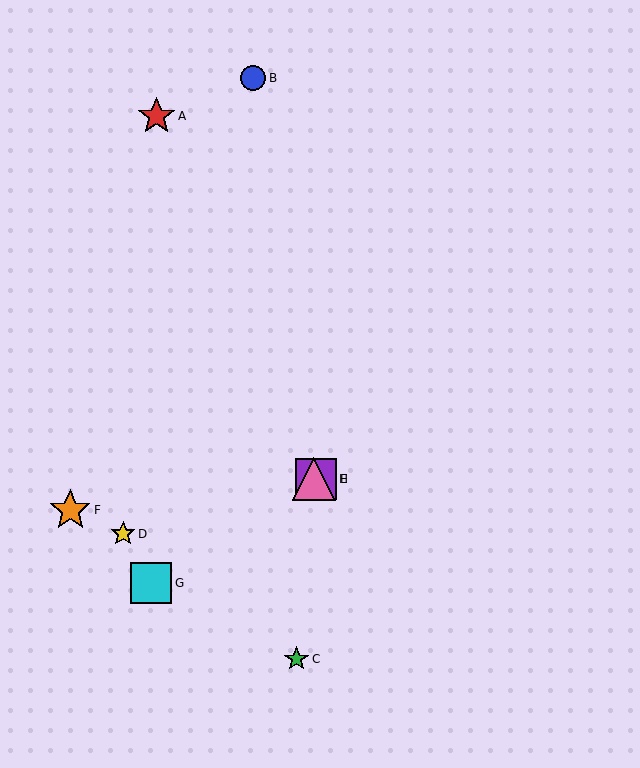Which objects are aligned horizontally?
Objects E, H are aligned horizontally.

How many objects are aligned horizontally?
2 objects (E, H) are aligned horizontally.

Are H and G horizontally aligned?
No, H is at y≈479 and G is at y≈583.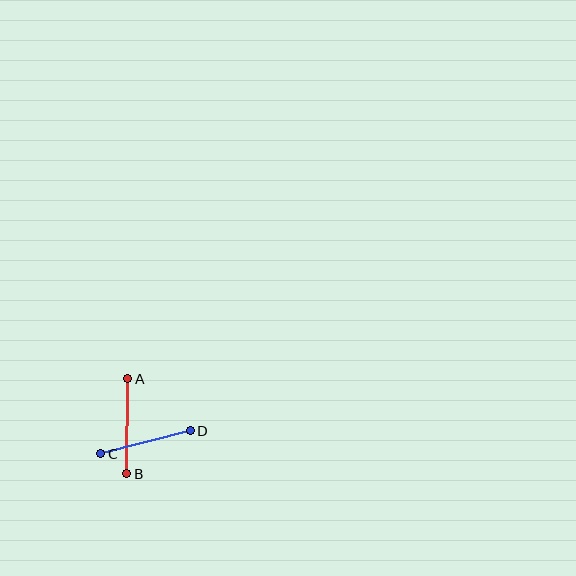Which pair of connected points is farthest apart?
Points A and B are farthest apart.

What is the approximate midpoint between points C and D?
The midpoint is at approximately (146, 442) pixels.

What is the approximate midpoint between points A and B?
The midpoint is at approximately (127, 426) pixels.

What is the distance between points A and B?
The distance is approximately 95 pixels.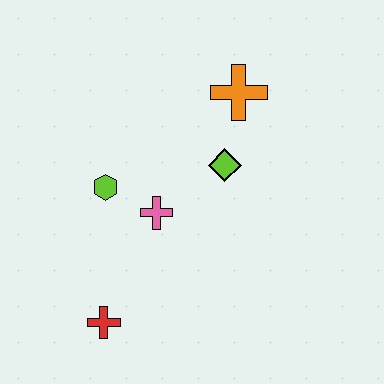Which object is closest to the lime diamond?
The orange cross is closest to the lime diamond.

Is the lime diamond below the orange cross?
Yes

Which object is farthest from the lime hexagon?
The orange cross is farthest from the lime hexagon.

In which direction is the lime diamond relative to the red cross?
The lime diamond is above the red cross.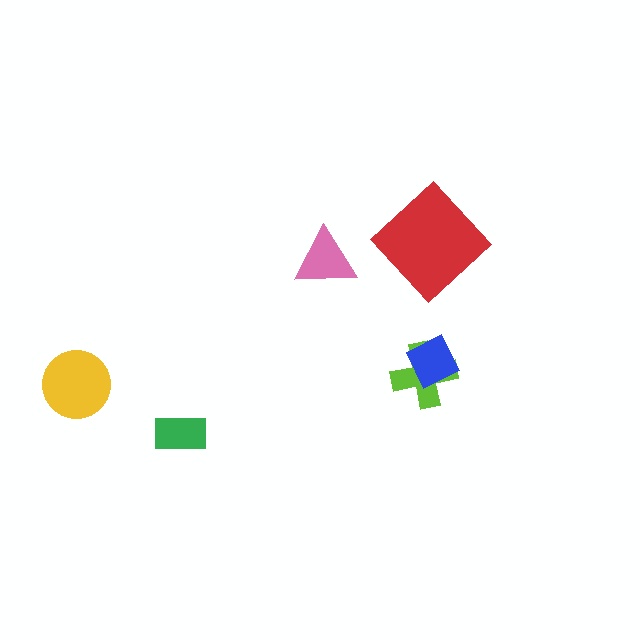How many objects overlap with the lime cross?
1 object overlaps with the lime cross.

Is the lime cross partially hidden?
Yes, it is partially covered by another shape.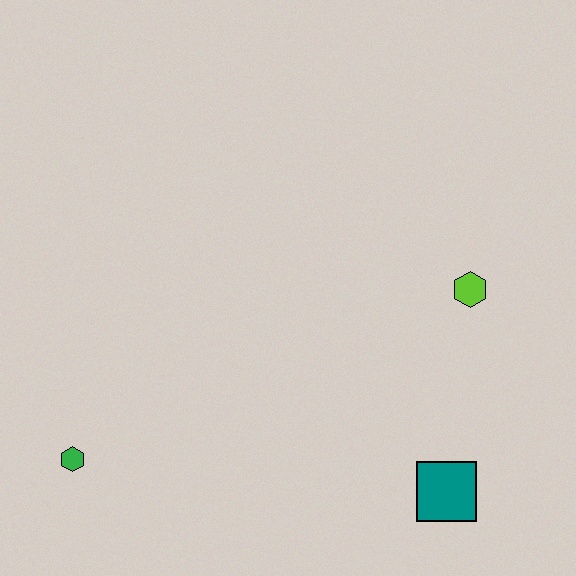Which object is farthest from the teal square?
The green hexagon is farthest from the teal square.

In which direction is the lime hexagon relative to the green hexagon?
The lime hexagon is to the right of the green hexagon.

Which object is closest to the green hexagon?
The teal square is closest to the green hexagon.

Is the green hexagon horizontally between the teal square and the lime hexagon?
No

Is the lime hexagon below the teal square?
No